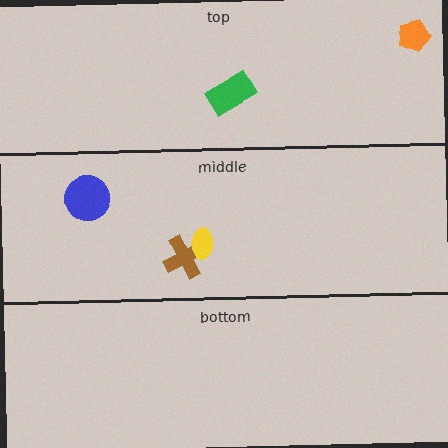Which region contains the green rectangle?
The top region.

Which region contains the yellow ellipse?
The middle region.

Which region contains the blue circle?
The middle region.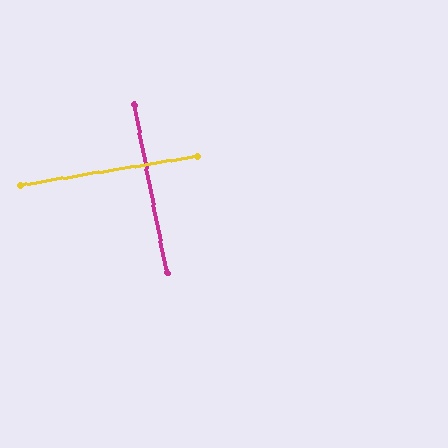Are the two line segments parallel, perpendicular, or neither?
Perpendicular — they meet at approximately 88°.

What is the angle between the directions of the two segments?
Approximately 88 degrees.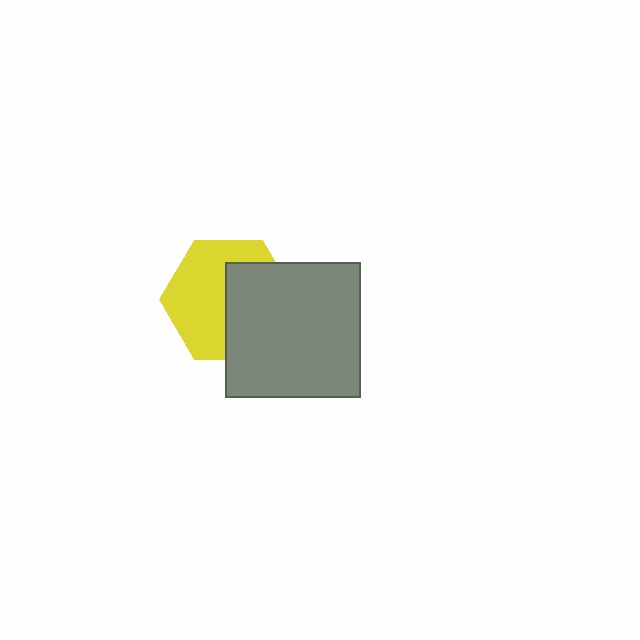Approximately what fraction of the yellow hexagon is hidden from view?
Roughly 45% of the yellow hexagon is hidden behind the gray square.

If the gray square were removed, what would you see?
You would see the complete yellow hexagon.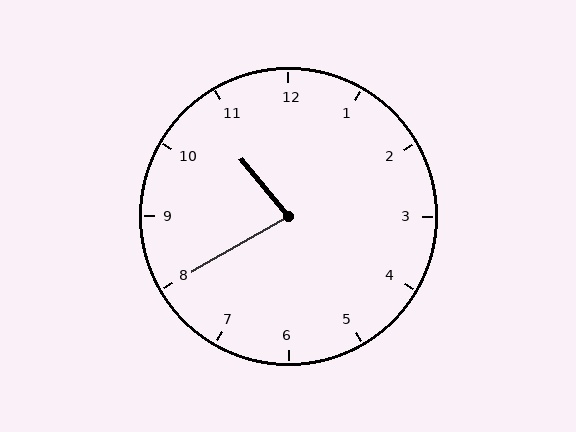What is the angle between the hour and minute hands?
Approximately 80 degrees.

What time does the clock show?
10:40.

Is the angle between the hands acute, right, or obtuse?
It is acute.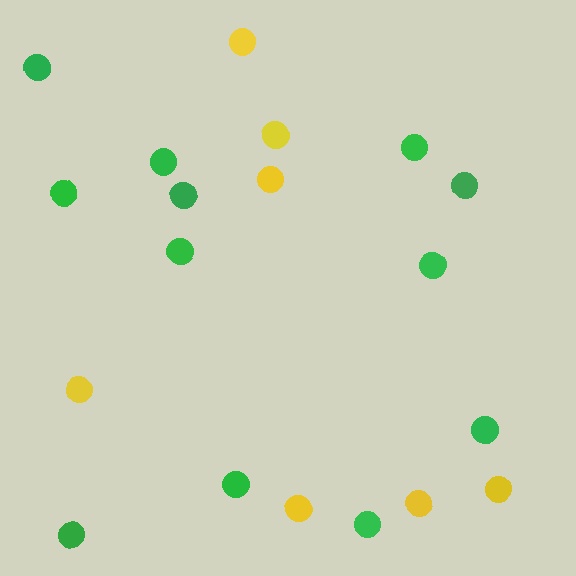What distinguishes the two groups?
There are 2 groups: one group of green circles (12) and one group of yellow circles (7).